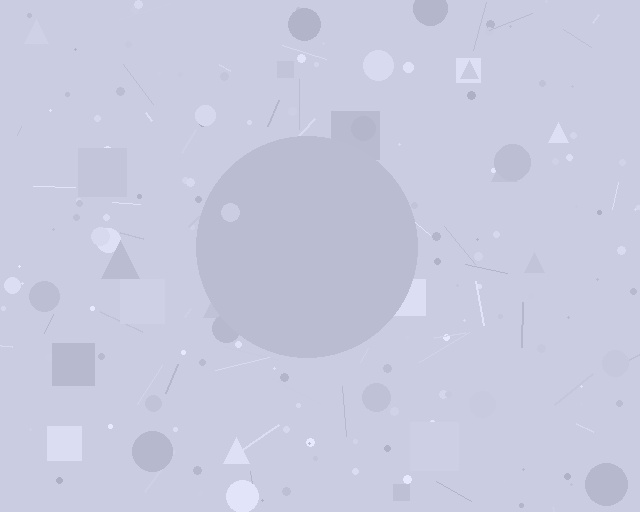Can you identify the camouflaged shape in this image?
The camouflaged shape is a circle.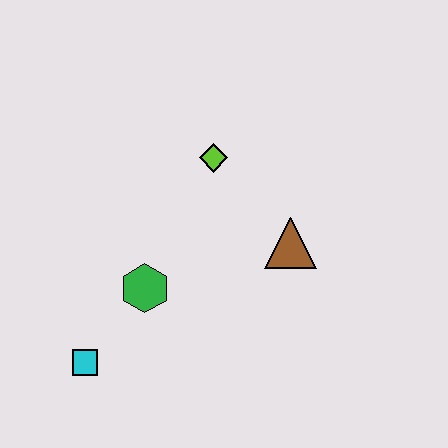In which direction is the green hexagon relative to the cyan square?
The green hexagon is above the cyan square.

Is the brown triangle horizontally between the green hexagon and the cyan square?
No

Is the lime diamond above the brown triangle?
Yes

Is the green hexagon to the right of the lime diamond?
No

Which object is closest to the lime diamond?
The brown triangle is closest to the lime diamond.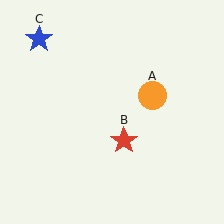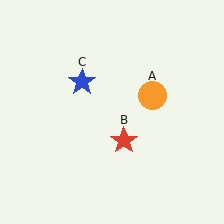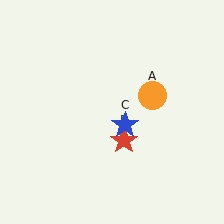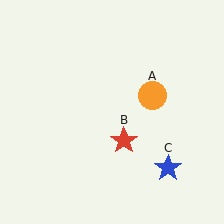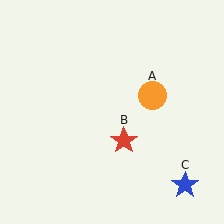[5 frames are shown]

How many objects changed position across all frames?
1 object changed position: blue star (object C).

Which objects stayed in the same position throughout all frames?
Orange circle (object A) and red star (object B) remained stationary.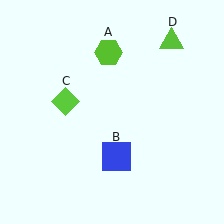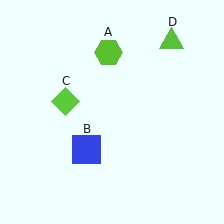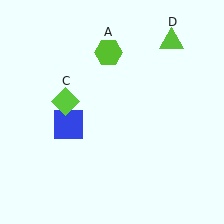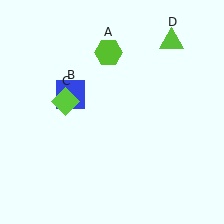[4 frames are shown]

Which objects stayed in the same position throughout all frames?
Lime hexagon (object A) and lime diamond (object C) and lime triangle (object D) remained stationary.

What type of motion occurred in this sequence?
The blue square (object B) rotated clockwise around the center of the scene.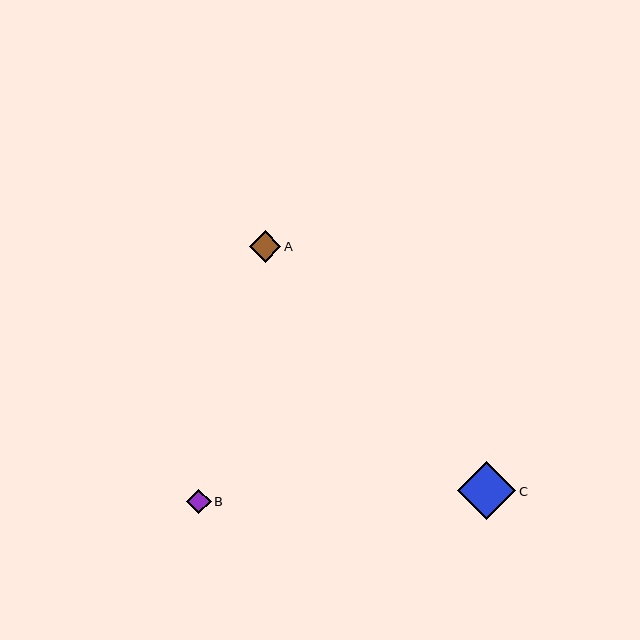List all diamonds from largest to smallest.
From largest to smallest: C, A, B.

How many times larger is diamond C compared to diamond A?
Diamond C is approximately 1.9 times the size of diamond A.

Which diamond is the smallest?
Diamond B is the smallest with a size of approximately 25 pixels.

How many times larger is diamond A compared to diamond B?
Diamond A is approximately 1.3 times the size of diamond B.